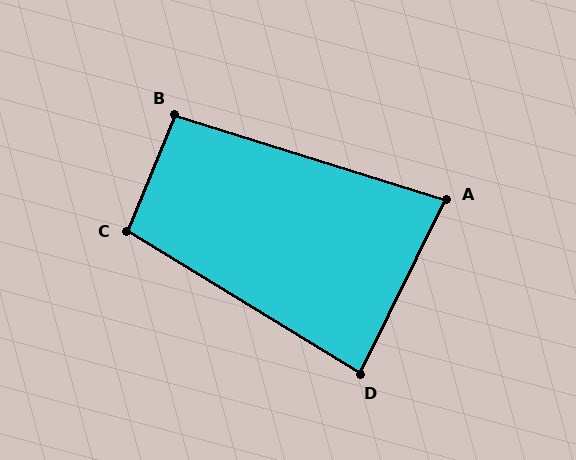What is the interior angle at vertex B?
Approximately 95 degrees (obtuse).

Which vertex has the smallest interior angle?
A, at approximately 81 degrees.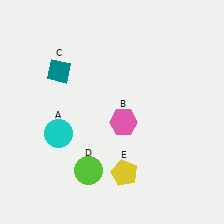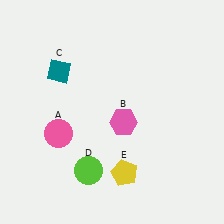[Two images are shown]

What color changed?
The circle (A) changed from cyan in Image 1 to pink in Image 2.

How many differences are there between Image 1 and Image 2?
There is 1 difference between the two images.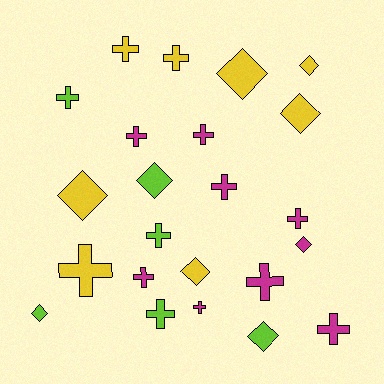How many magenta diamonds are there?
There is 1 magenta diamond.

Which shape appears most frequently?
Cross, with 14 objects.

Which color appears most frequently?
Magenta, with 9 objects.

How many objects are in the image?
There are 23 objects.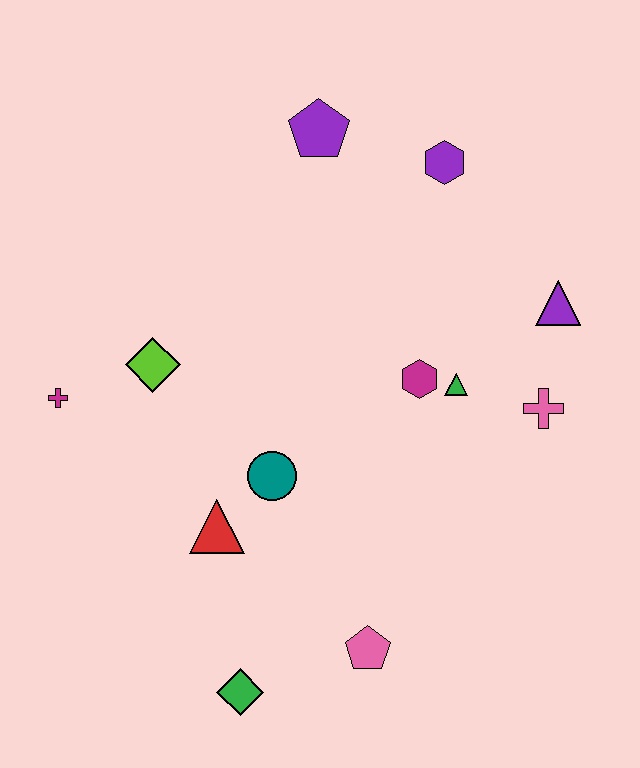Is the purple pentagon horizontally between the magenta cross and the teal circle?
No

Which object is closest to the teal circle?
The red triangle is closest to the teal circle.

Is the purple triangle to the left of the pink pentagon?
No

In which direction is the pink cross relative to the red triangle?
The pink cross is to the right of the red triangle.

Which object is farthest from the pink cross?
The magenta cross is farthest from the pink cross.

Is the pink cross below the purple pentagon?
Yes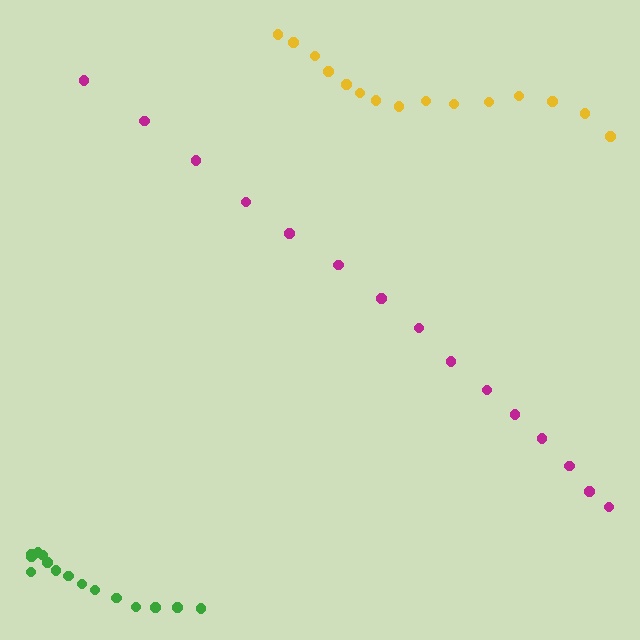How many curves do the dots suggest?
There are 3 distinct paths.